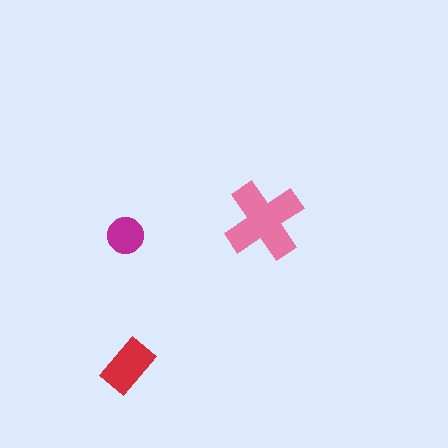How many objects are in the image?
There are 3 objects in the image.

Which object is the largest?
The pink cross.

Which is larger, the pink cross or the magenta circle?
The pink cross.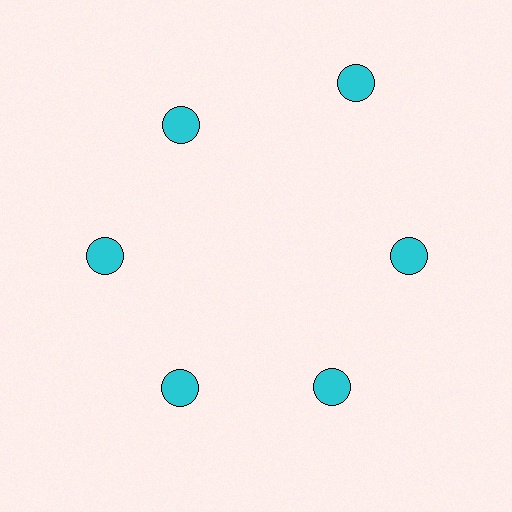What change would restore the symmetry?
The symmetry would be restored by moving it inward, back onto the ring so that all 6 circles sit at equal angles and equal distance from the center.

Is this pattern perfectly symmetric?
No. The 6 cyan circles are arranged in a ring, but one element near the 1 o'clock position is pushed outward from the center, breaking the 6-fold rotational symmetry.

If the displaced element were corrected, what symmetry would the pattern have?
It would have 6-fold rotational symmetry — the pattern would map onto itself every 60 degrees.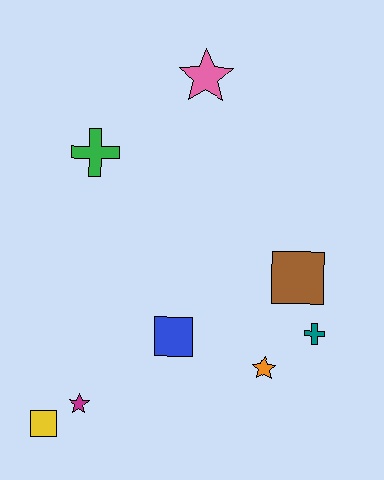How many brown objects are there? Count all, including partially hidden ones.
There is 1 brown object.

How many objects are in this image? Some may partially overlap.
There are 8 objects.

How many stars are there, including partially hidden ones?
There are 3 stars.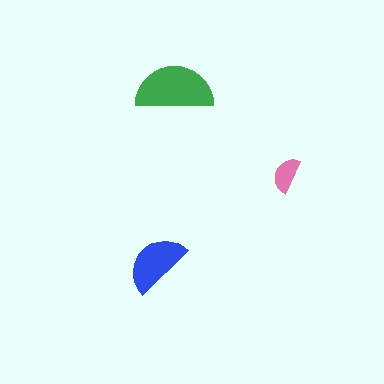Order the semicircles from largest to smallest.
the green one, the blue one, the pink one.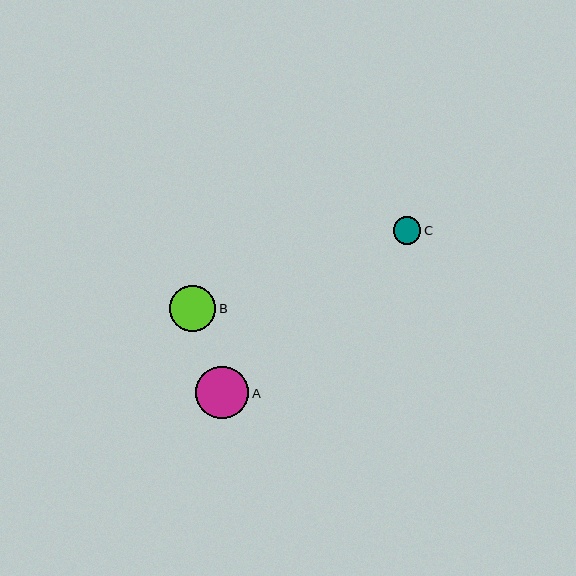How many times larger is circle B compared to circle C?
Circle B is approximately 1.7 times the size of circle C.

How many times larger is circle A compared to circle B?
Circle A is approximately 1.1 times the size of circle B.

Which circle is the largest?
Circle A is the largest with a size of approximately 53 pixels.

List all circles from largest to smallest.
From largest to smallest: A, B, C.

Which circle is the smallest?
Circle C is the smallest with a size of approximately 27 pixels.